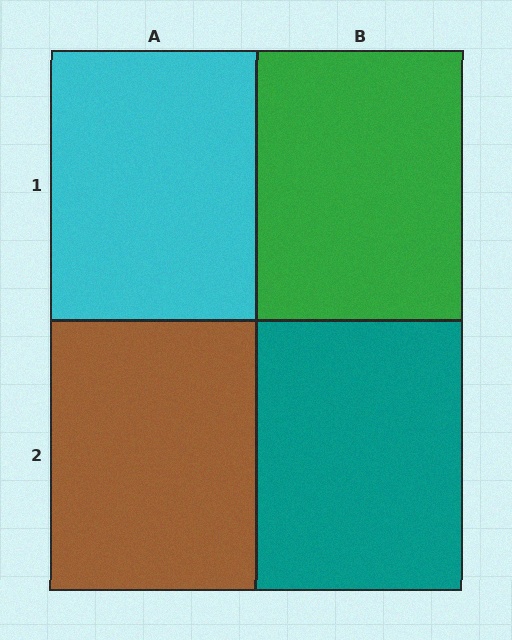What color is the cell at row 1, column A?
Cyan.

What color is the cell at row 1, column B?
Green.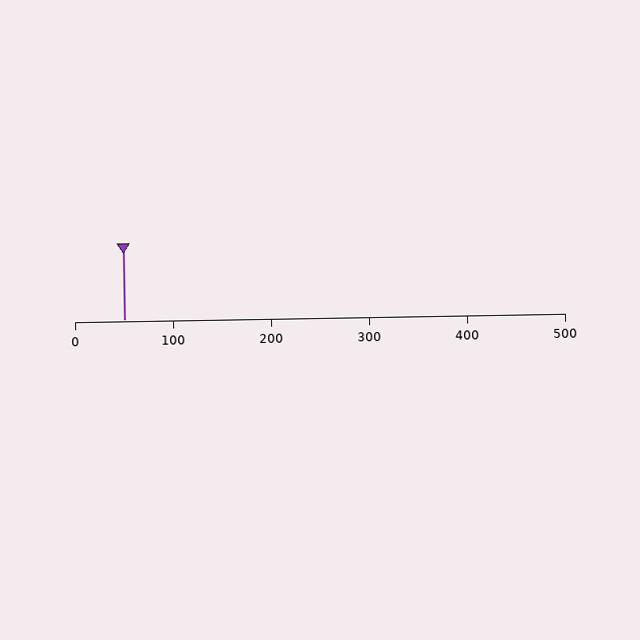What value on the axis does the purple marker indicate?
The marker indicates approximately 50.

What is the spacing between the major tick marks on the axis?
The major ticks are spaced 100 apart.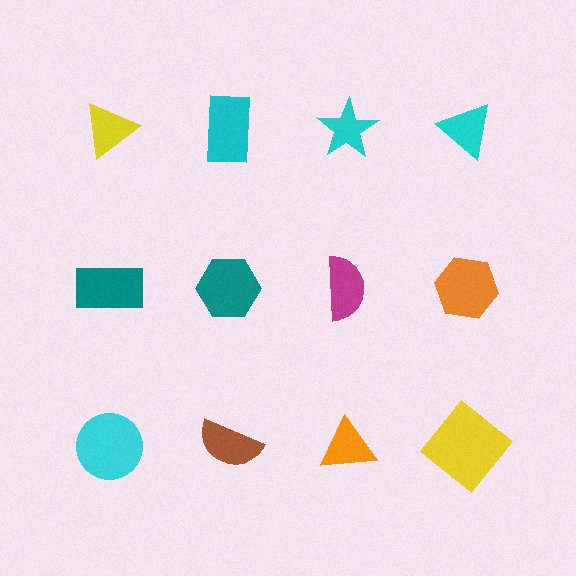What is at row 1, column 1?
A yellow triangle.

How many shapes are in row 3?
4 shapes.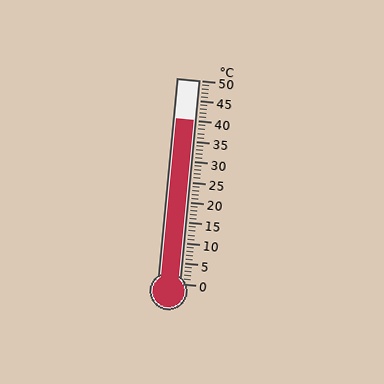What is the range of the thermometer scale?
The thermometer scale ranges from 0°C to 50°C.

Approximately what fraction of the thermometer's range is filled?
The thermometer is filled to approximately 80% of its range.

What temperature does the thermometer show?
The thermometer shows approximately 40°C.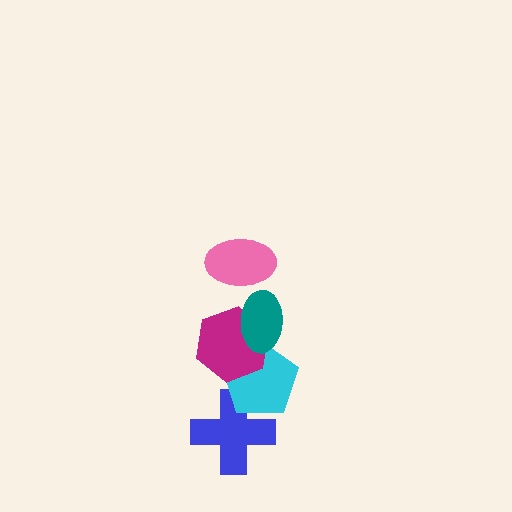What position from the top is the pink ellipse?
The pink ellipse is 1st from the top.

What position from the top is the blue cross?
The blue cross is 5th from the top.